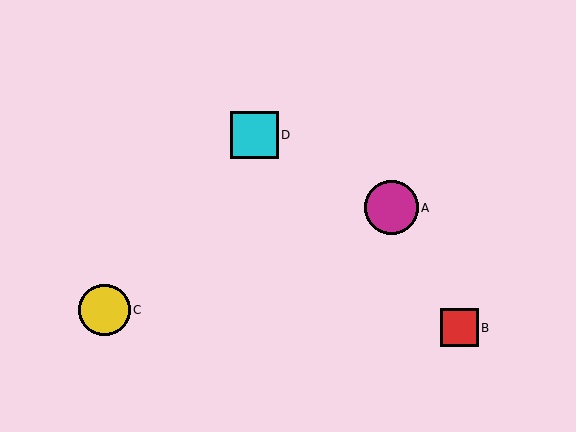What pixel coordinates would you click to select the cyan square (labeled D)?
Click at (254, 135) to select the cyan square D.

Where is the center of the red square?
The center of the red square is at (459, 328).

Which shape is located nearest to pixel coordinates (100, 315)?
The yellow circle (labeled C) at (105, 310) is nearest to that location.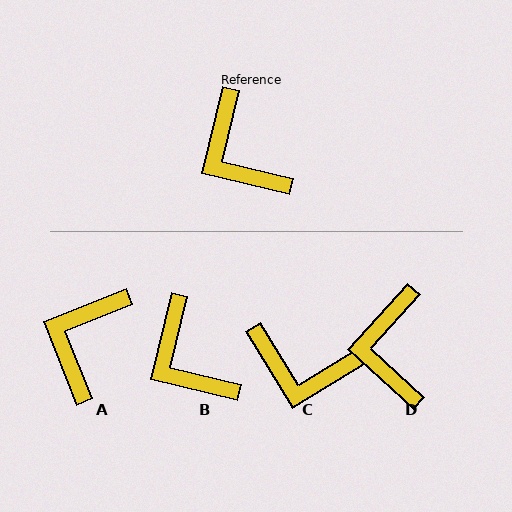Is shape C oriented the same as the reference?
No, it is off by about 45 degrees.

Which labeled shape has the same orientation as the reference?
B.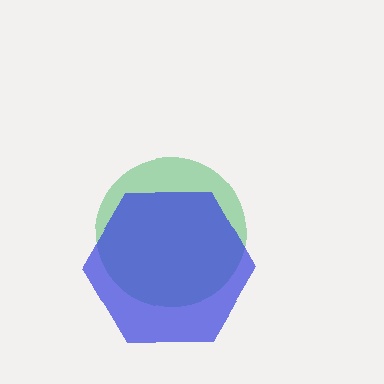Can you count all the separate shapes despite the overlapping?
Yes, there are 2 separate shapes.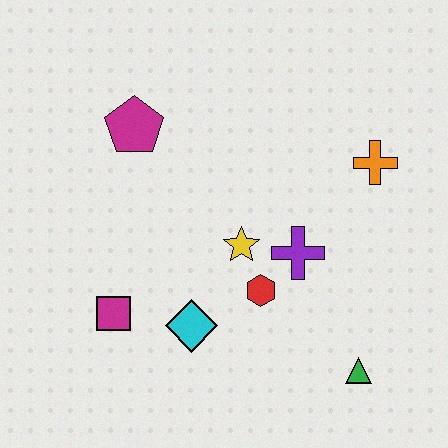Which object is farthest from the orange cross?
The magenta square is farthest from the orange cross.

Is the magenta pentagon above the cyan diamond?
Yes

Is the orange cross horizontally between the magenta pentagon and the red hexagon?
No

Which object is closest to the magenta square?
The cyan diamond is closest to the magenta square.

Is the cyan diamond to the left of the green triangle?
Yes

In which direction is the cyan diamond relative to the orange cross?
The cyan diamond is to the left of the orange cross.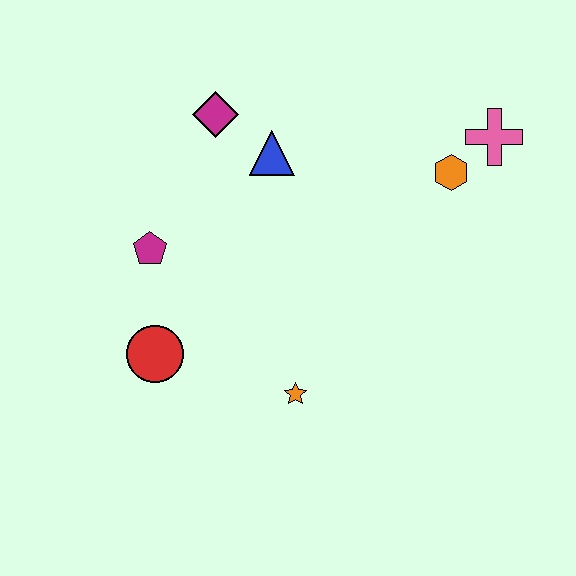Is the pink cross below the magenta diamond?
Yes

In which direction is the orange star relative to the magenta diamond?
The orange star is below the magenta diamond.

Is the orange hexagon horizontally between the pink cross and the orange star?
Yes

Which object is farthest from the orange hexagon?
The red circle is farthest from the orange hexagon.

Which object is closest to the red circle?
The magenta pentagon is closest to the red circle.